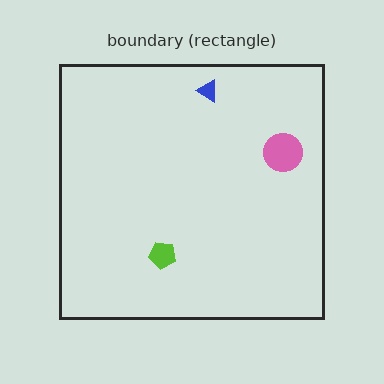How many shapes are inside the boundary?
3 inside, 0 outside.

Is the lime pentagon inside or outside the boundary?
Inside.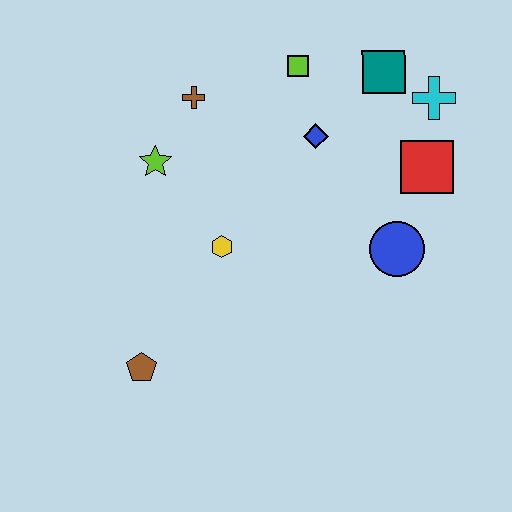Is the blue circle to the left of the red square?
Yes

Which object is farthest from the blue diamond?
The brown pentagon is farthest from the blue diamond.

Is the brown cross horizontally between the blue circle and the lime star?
Yes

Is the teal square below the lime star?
No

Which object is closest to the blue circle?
The red square is closest to the blue circle.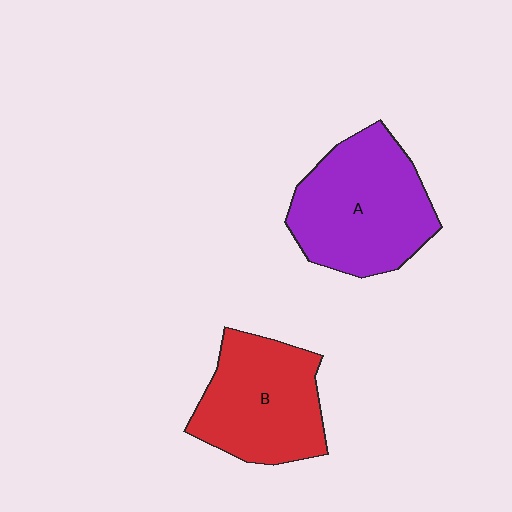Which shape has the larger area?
Shape A (purple).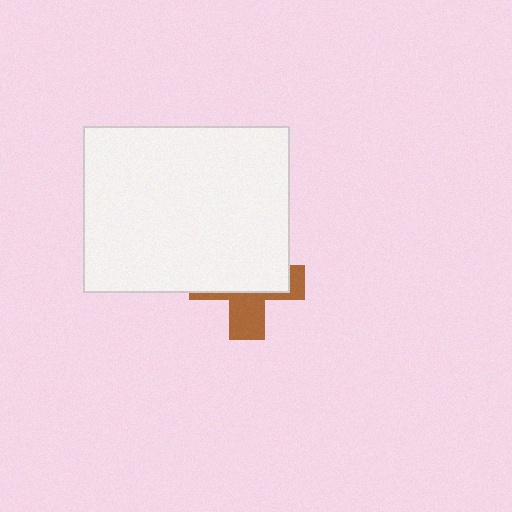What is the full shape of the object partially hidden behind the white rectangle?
The partially hidden object is a brown cross.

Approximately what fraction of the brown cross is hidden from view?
Roughly 62% of the brown cross is hidden behind the white rectangle.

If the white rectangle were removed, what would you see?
You would see the complete brown cross.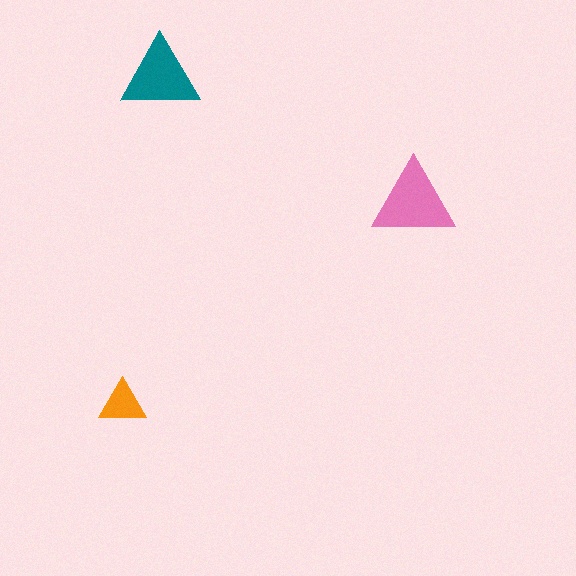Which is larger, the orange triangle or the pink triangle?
The pink one.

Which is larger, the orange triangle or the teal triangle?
The teal one.